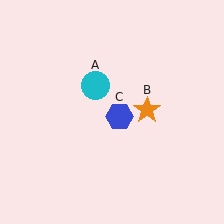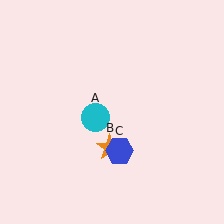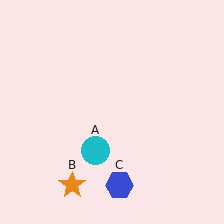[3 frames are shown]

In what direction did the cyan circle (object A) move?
The cyan circle (object A) moved down.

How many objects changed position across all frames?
3 objects changed position: cyan circle (object A), orange star (object B), blue hexagon (object C).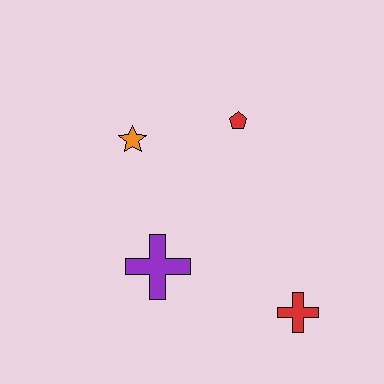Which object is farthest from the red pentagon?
The red cross is farthest from the red pentagon.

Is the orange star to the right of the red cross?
No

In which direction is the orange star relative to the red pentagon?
The orange star is to the left of the red pentagon.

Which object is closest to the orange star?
The red pentagon is closest to the orange star.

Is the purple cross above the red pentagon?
No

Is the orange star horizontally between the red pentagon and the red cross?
No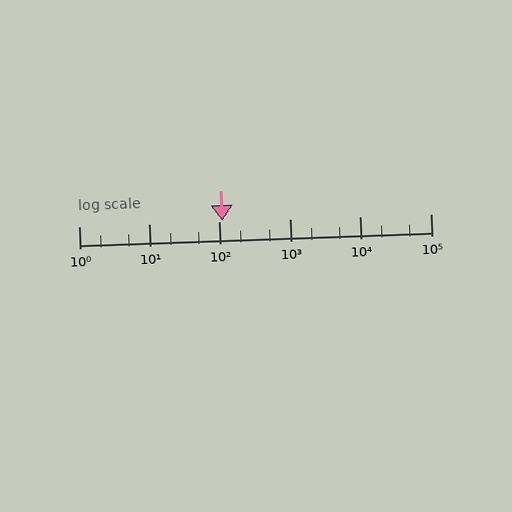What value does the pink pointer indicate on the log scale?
The pointer indicates approximately 110.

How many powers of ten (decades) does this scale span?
The scale spans 5 decades, from 1 to 100000.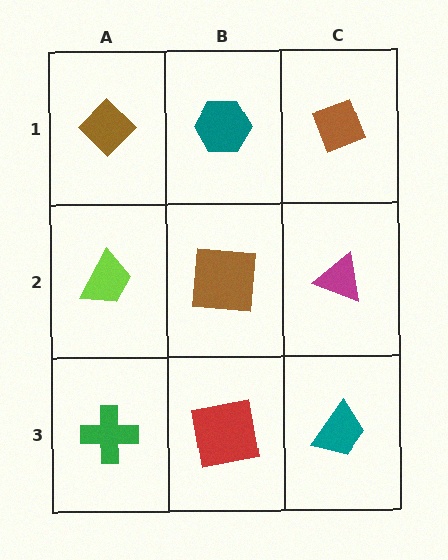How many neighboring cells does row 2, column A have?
3.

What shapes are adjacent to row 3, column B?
A brown square (row 2, column B), a green cross (row 3, column A), a teal trapezoid (row 3, column C).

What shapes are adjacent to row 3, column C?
A magenta triangle (row 2, column C), a red square (row 3, column B).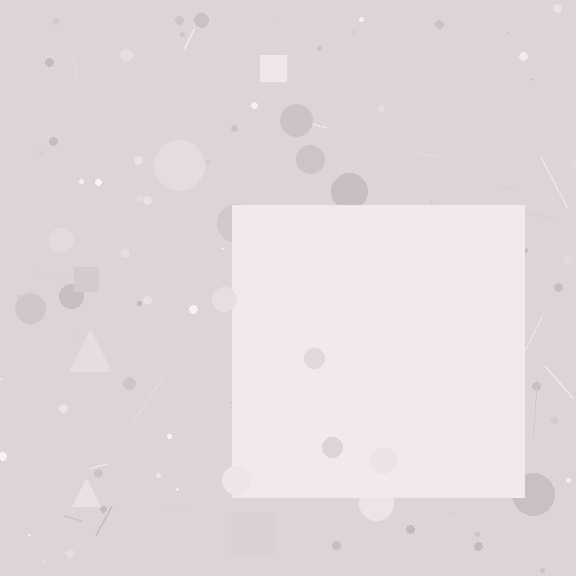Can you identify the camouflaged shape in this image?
The camouflaged shape is a square.